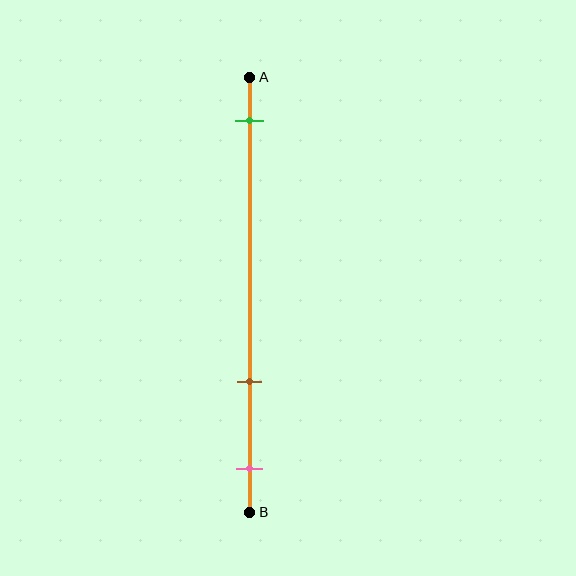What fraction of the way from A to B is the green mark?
The green mark is approximately 10% (0.1) of the way from A to B.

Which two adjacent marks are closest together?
The brown and pink marks are the closest adjacent pair.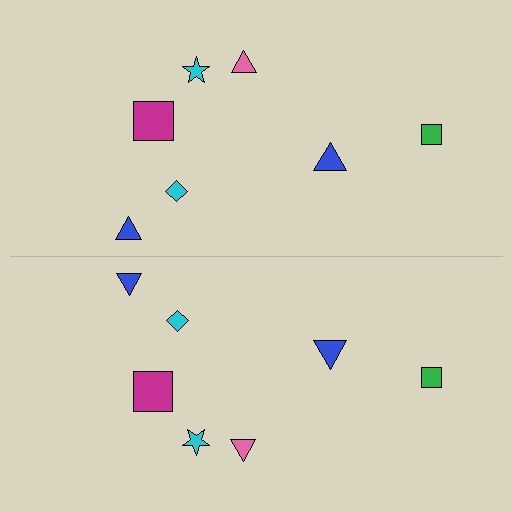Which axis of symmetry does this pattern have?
The pattern has a horizontal axis of symmetry running through the center of the image.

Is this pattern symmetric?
Yes, this pattern has bilateral (reflection) symmetry.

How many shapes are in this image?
There are 14 shapes in this image.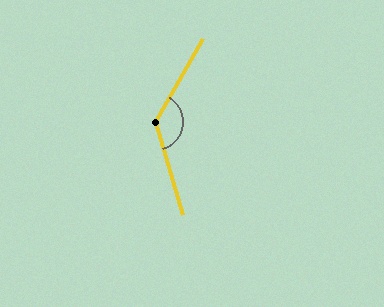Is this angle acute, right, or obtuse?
It is obtuse.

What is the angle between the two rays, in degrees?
Approximately 134 degrees.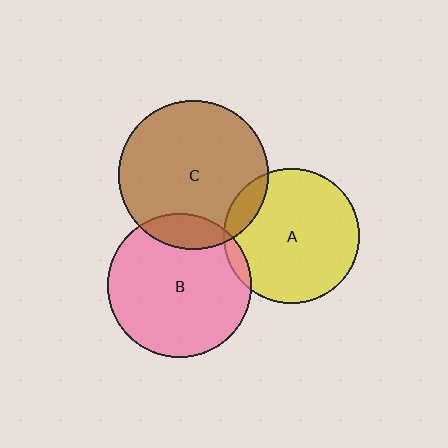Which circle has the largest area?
Circle C (brown).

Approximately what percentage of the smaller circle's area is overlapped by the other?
Approximately 5%.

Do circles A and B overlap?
Yes.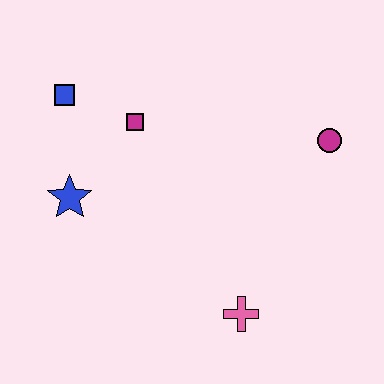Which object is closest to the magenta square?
The blue square is closest to the magenta square.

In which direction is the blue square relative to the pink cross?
The blue square is above the pink cross.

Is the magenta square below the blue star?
No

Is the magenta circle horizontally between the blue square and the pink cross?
No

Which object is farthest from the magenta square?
The pink cross is farthest from the magenta square.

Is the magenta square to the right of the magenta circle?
No